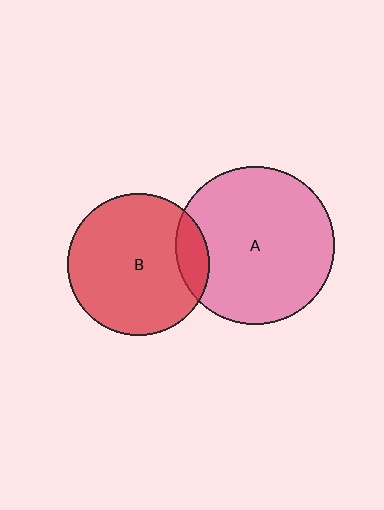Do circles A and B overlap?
Yes.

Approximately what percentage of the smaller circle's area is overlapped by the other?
Approximately 15%.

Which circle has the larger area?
Circle A (pink).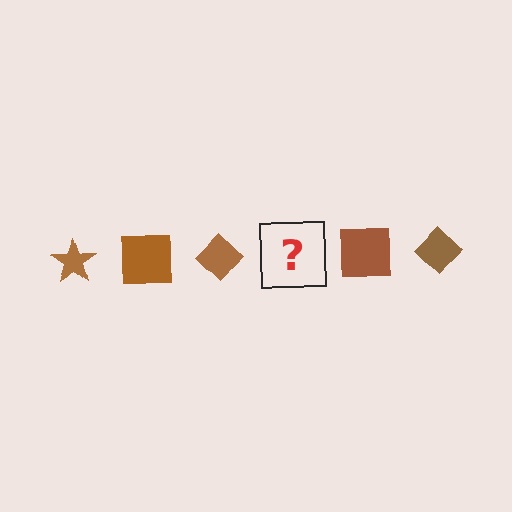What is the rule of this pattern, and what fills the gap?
The rule is that the pattern cycles through star, square, diamond shapes in brown. The gap should be filled with a brown star.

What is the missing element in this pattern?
The missing element is a brown star.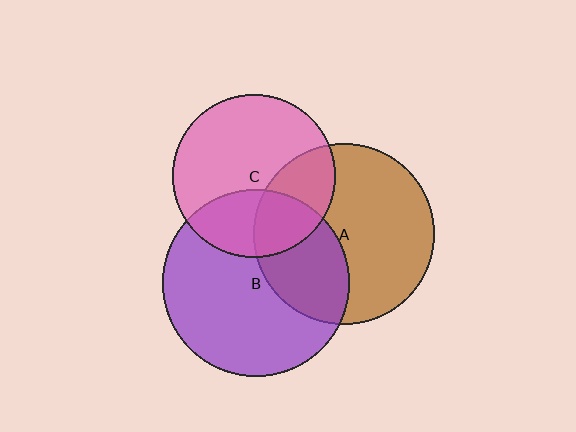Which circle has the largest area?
Circle B (purple).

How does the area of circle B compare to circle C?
Approximately 1.3 times.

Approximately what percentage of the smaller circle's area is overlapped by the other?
Approximately 30%.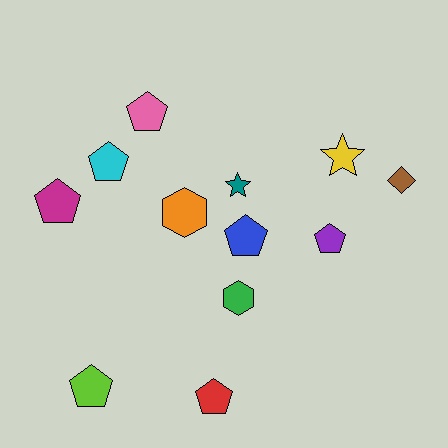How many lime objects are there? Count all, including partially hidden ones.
There is 1 lime object.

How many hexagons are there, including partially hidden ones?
There are 2 hexagons.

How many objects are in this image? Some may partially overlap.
There are 12 objects.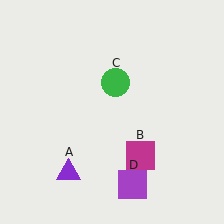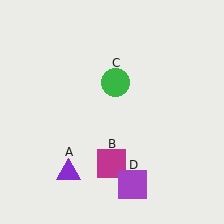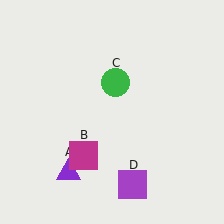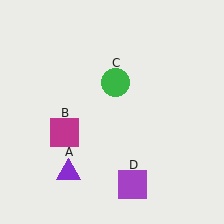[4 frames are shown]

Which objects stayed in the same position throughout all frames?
Purple triangle (object A) and green circle (object C) and purple square (object D) remained stationary.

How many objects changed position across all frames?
1 object changed position: magenta square (object B).